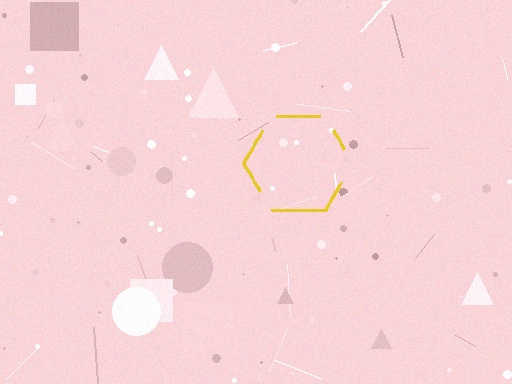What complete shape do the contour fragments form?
The contour fragments form a hexagon.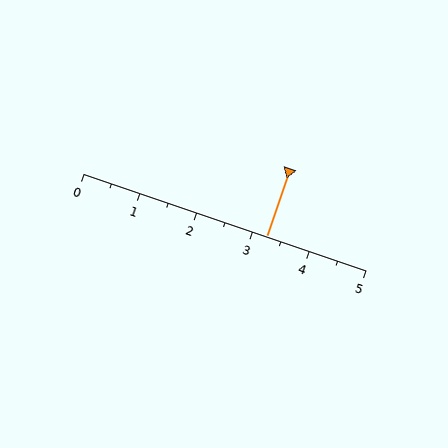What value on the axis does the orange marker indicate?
The marker indicates approximately 3.2.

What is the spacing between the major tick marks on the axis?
The major ticks are spaced 1 apart.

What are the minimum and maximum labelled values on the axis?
The axis runs from 0 to 5.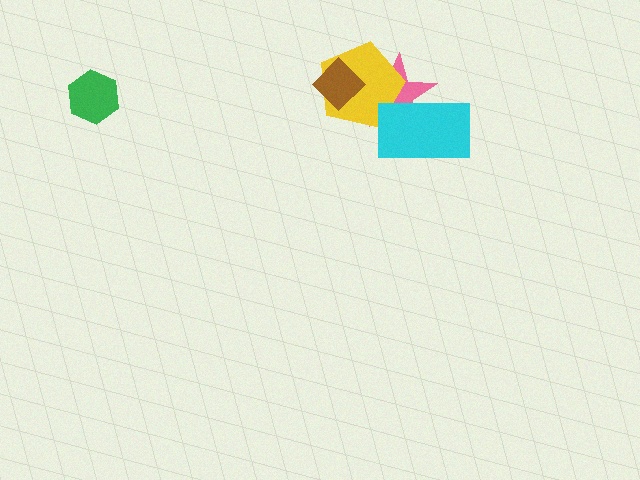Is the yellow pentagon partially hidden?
Yes, it is partially covered by another shape.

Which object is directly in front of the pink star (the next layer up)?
The yellow pentagon is directly in front of the pink star.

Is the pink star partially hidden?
Yes, it is partially covered by another shape.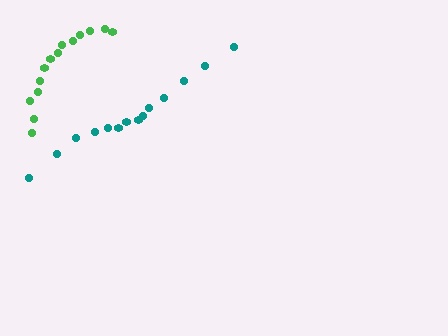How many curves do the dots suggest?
There are 2 distinct paths.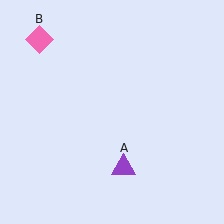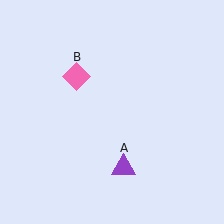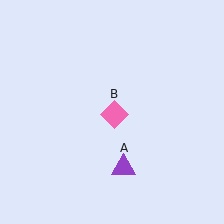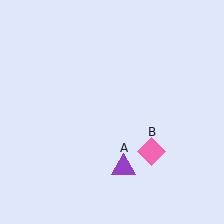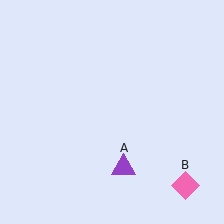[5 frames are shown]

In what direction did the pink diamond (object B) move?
The pink diamond (object B) moved down and to the right.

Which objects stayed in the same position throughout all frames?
Purple triangle (object A) remained stationary.